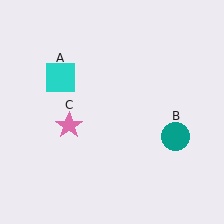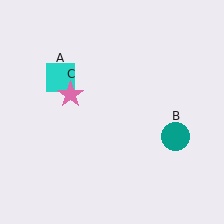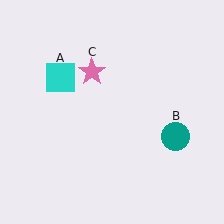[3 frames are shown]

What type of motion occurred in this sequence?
The pink star (object C) rotated clockwise around the center of the scene.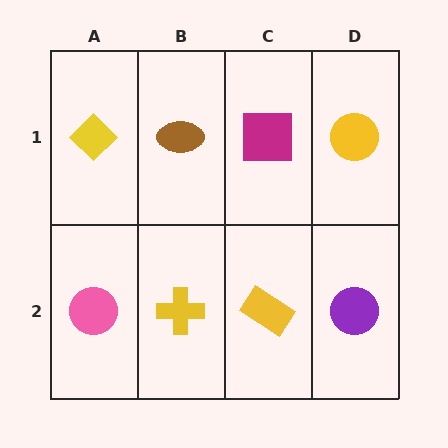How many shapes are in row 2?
4 shapes.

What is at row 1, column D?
A yellow circle.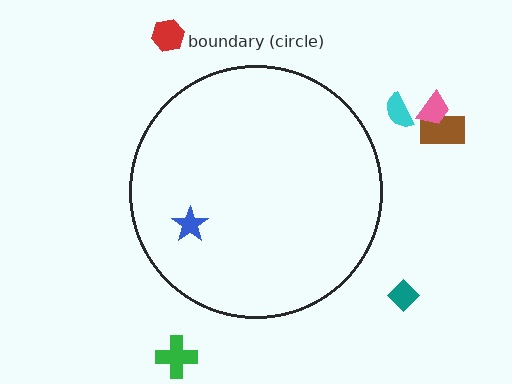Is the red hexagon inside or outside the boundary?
Outside.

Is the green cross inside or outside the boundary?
Outside.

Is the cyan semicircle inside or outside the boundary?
Outside.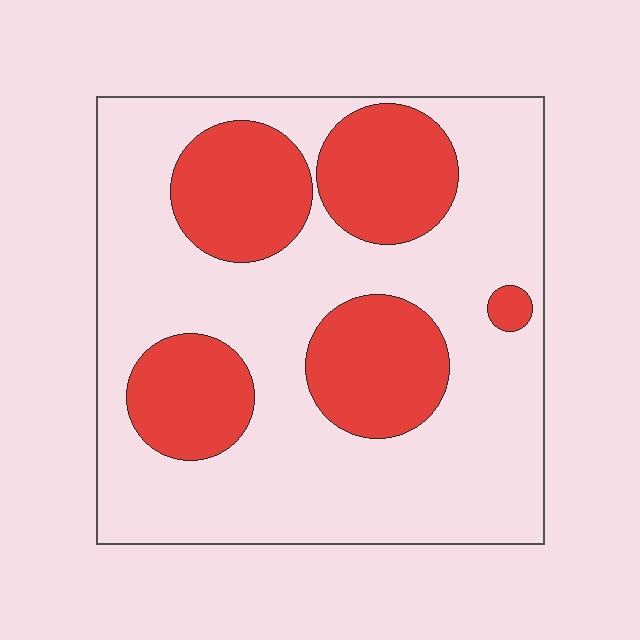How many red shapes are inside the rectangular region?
5.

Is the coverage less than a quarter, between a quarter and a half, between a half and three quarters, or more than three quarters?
Between a quarter and a half.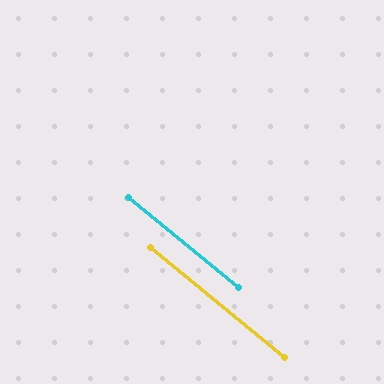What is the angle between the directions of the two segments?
Approximately 0 degrees.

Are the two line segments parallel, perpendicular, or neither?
Parallel — their directions differ by only 0.3°.